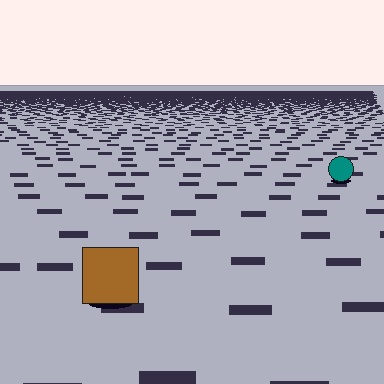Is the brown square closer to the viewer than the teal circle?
Yes. The brown square is closer — you can tell from the texture gradient: the ground texture is coarser near it.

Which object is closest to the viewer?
The brown square is closest. The texture marks near it are larger and more spread out.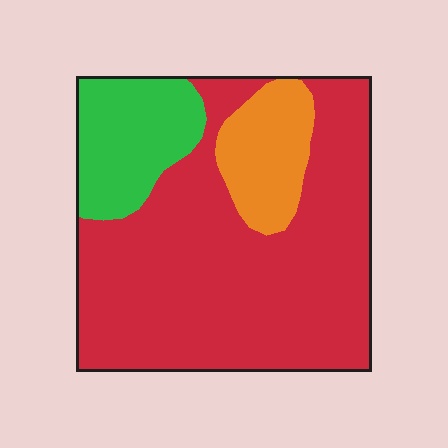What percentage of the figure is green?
Green takes up less than a quarter of the figure.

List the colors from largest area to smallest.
From largest to smallest: red, green, orange.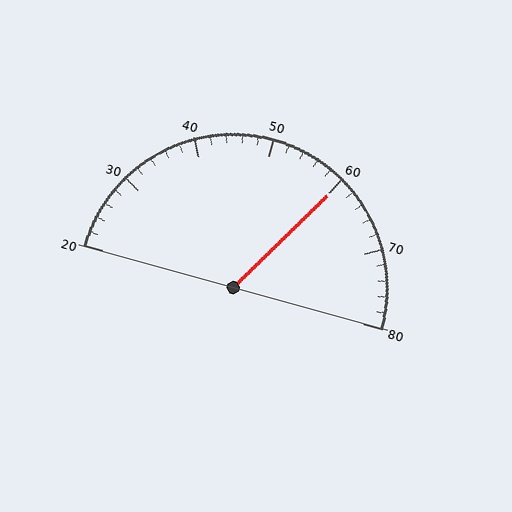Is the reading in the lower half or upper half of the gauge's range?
The reading is in the upper half of the range (20 to 80).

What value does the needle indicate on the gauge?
The needle indicates approximately 60.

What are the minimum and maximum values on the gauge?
The gauge ranges from 20 to 80.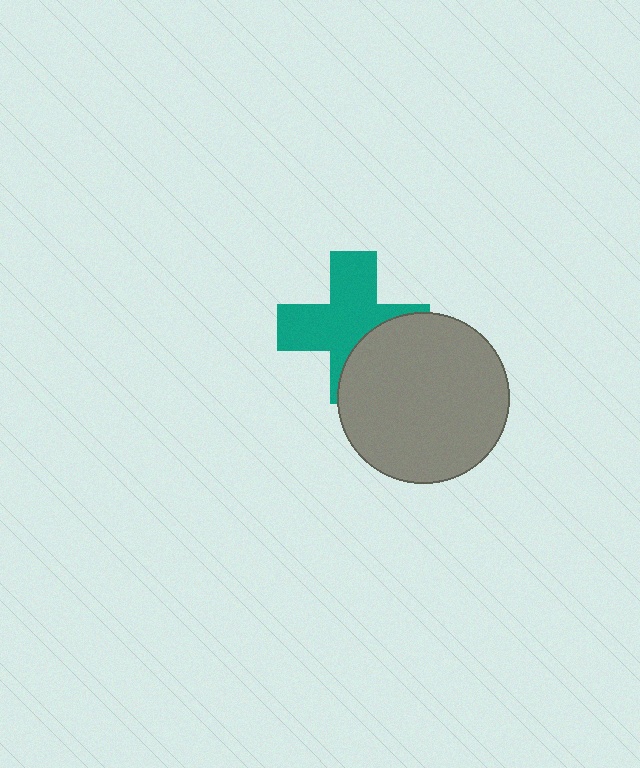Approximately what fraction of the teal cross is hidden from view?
Roughly 34% of the teal cross is hidden behind the gray circle.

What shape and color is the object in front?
The object in front is a gray circle.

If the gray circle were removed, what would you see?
You would see the complete teal cross.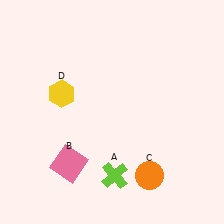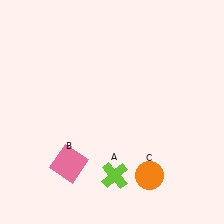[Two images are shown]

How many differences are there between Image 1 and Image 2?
There is 1 difference between the two images.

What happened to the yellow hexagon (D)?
The yellow hexagon (D) was removed in Image 2. It was in the top-left area of Image 1.